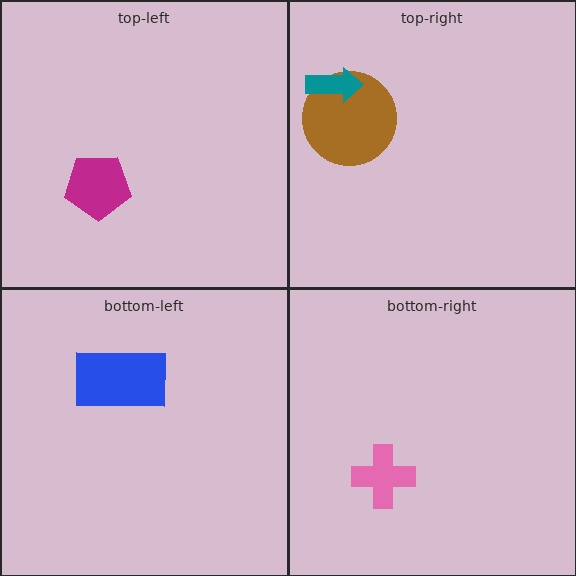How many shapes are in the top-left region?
1.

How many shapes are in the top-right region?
2.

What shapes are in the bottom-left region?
The blue rectangle.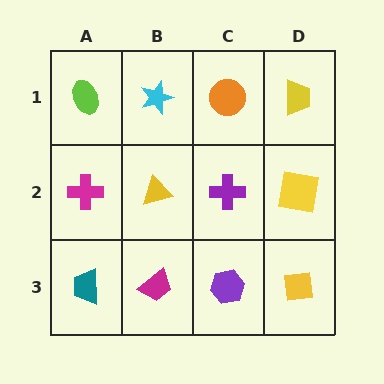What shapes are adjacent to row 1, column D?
A yellow square (row 2, column D), an orange circle (row 1, column C).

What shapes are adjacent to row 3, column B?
A yellow triangle (row 2, column B), a teal trapezoid (row 3, column A), a purple hexagon (row 3, column C).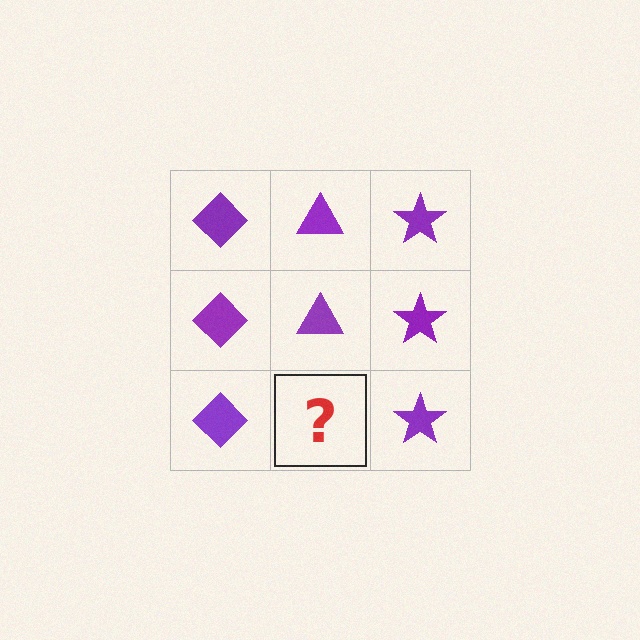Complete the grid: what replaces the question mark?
The question mark should be replaced with a purple triangle.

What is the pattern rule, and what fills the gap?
The rule is that each column has a consistent shape. The gap should be filled with a purple triangle.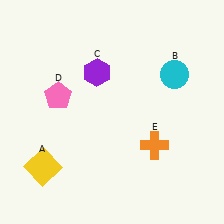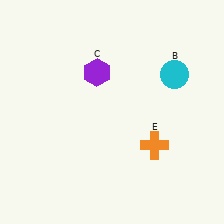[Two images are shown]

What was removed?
The pink pentagon (D), the yellow square (A) were removed in Image 2.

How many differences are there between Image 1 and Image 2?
There are 2 differences between the two images.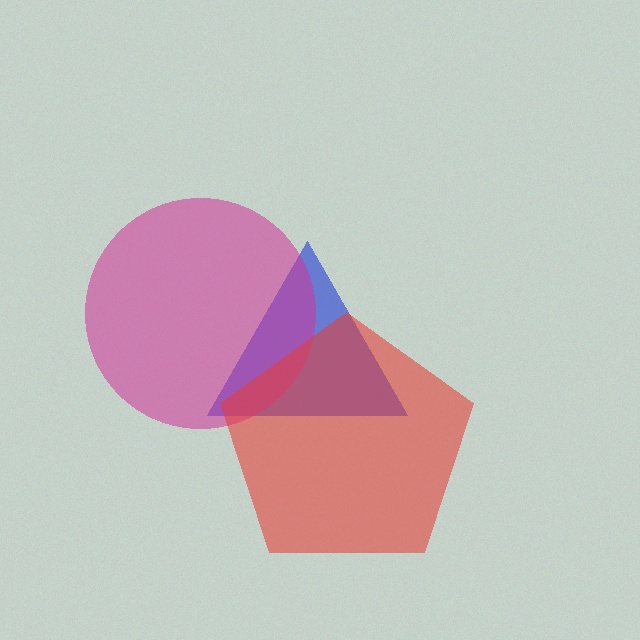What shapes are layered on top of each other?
The layered shapes are: a blue triangle, a magenta circle, a red pentagon.